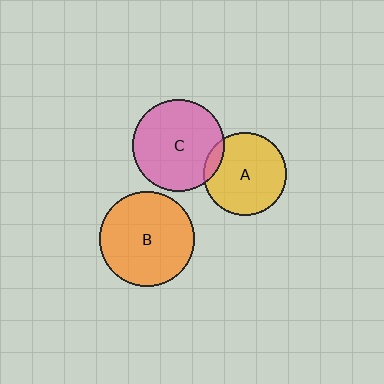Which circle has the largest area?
Circle B (orange).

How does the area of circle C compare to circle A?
Approximately 1.3 times.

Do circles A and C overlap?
Yes.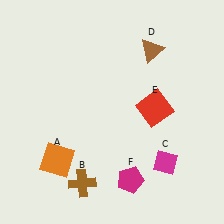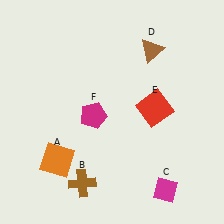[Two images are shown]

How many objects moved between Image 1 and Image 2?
2 objects moved between the two images.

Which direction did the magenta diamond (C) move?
The magenta diamond (C) moved down.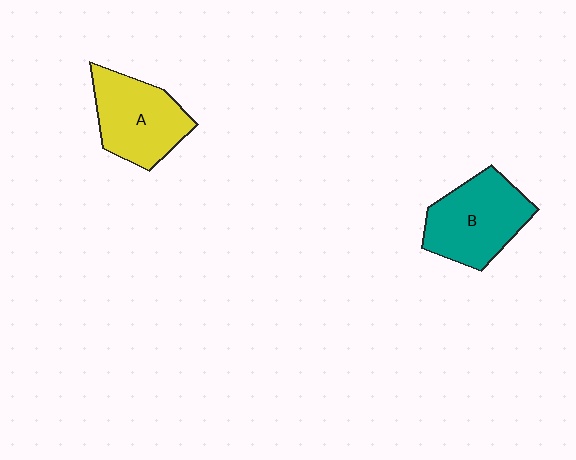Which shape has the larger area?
Shape B (teal).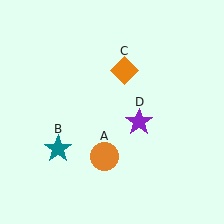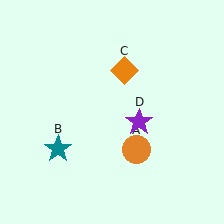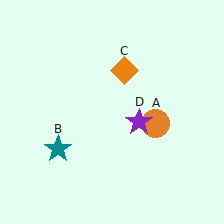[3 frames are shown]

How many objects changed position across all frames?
1 object changed position: orange circle (object A).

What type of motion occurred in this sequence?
The orange circle (object A) rotated counterclockwise around the center of the scene.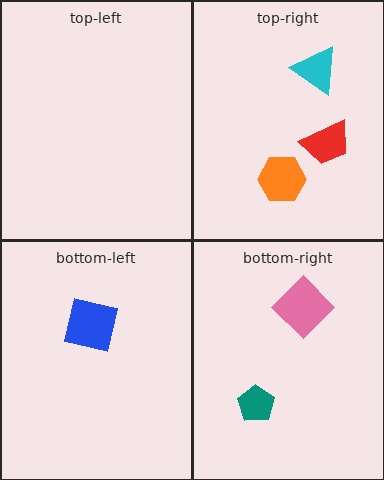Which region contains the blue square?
The bottom-left region.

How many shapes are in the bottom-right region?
2.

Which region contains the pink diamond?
The bottom-right region.